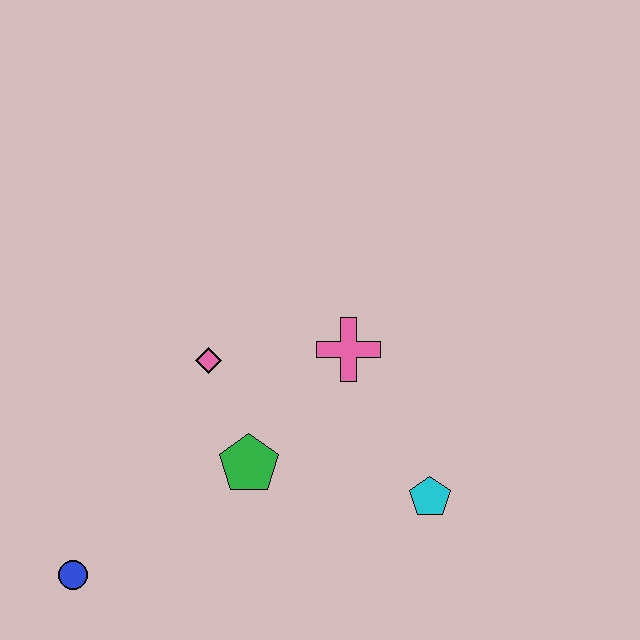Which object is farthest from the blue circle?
The cyan pentagon is farthest from the blue circle.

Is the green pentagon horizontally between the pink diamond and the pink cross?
Yes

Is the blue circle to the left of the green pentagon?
Yes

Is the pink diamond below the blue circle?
No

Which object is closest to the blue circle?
The green pentagon is closest to the blue circle.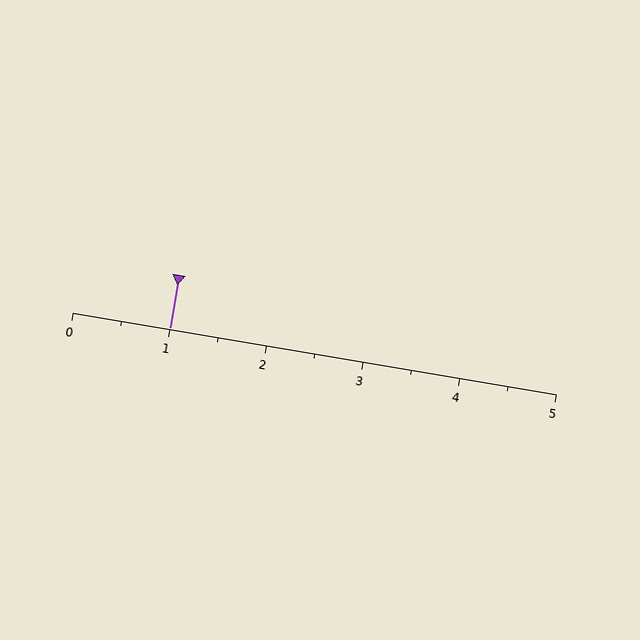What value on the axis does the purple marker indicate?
The marker indicates approximately 1.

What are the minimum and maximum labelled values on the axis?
The axis runs from 0 to 5.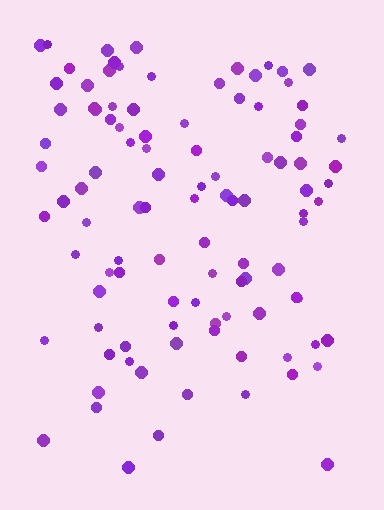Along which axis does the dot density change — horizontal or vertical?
Vertical.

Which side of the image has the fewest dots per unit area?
The bottom.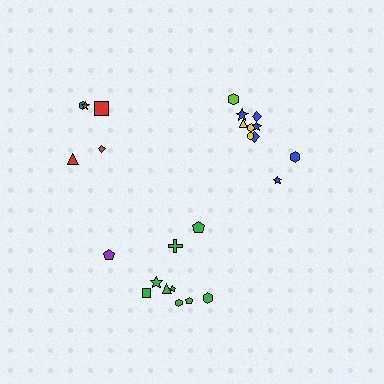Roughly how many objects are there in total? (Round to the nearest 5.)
Roughly 25 objects in total.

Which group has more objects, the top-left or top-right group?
The top-right group.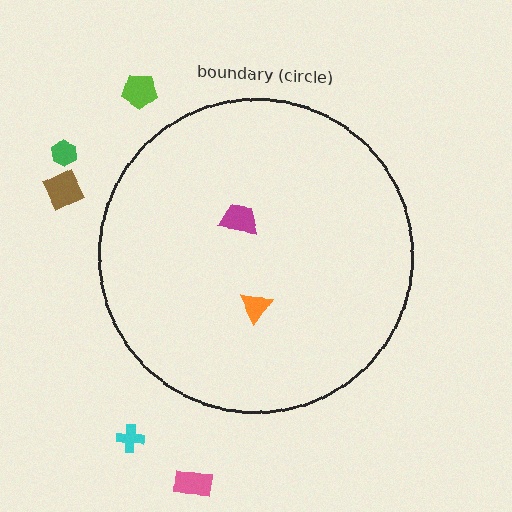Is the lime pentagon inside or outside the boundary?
Outside.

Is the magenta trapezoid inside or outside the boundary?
Inside.